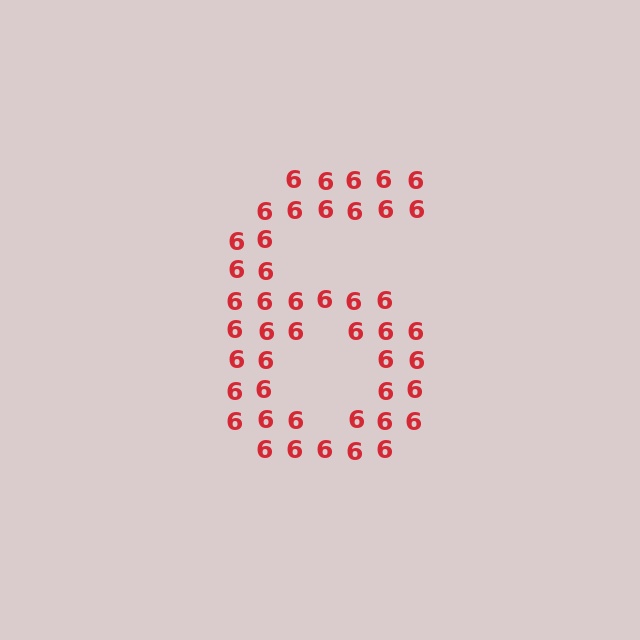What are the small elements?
The small elements are digit 6's.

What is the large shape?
The large shape is the digit 6.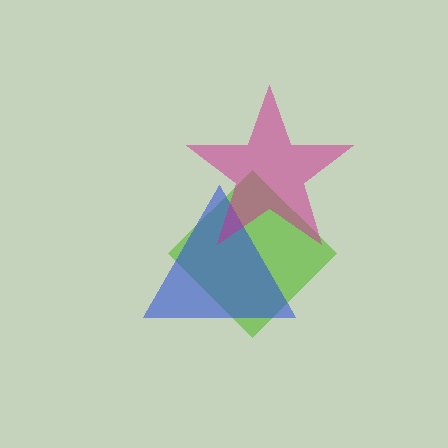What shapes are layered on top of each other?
The layered shapes are: a lime diamond, a blue triangle, a magenta star.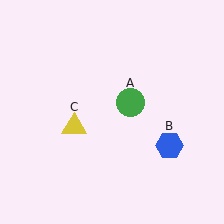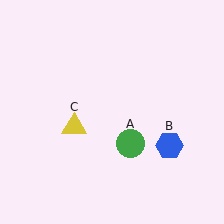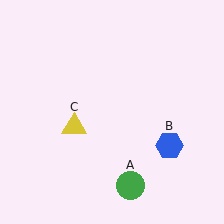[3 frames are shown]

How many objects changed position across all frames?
1 object changed position: green circle (object A).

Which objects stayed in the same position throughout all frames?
Blue hexagon (object B) and yellow triangle (object C) remained stationary.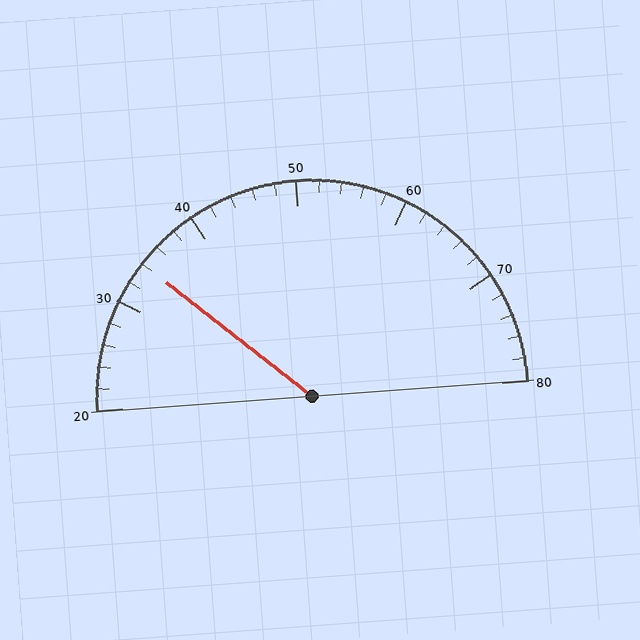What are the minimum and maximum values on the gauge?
The gauge ranges from 20 to 80.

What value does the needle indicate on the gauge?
The needle indicates approximately 34.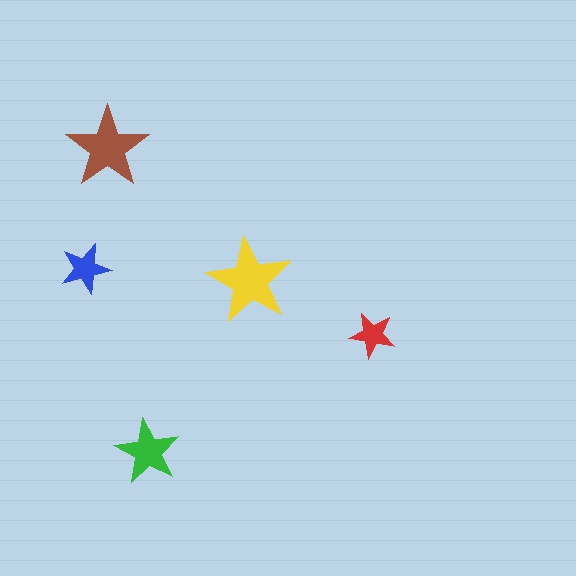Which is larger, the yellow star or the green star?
The yellow one.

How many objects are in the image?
There are 5 objects in the image.